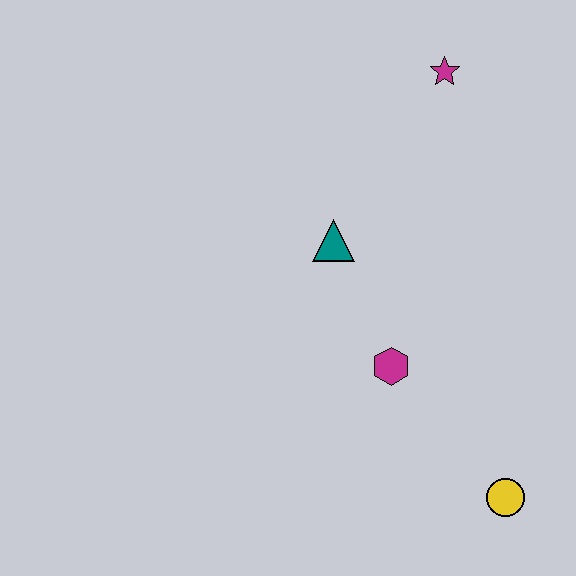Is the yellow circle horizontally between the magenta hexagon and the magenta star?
No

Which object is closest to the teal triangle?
The magenta hexagon is closest to the teal triangle.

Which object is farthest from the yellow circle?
The magenta star is farthest from the yellow circle.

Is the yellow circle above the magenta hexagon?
No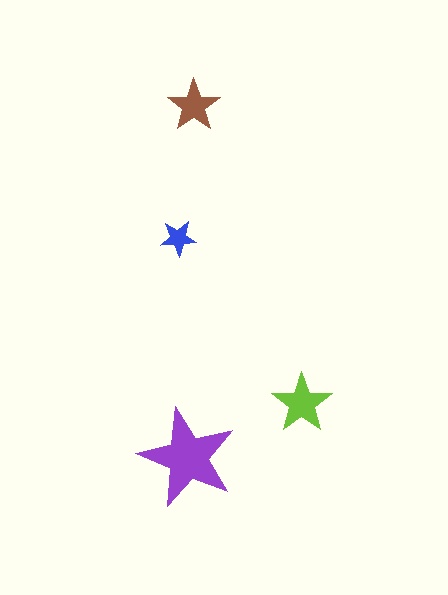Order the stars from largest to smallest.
the purple one, the lime one, the brown one, the blue one.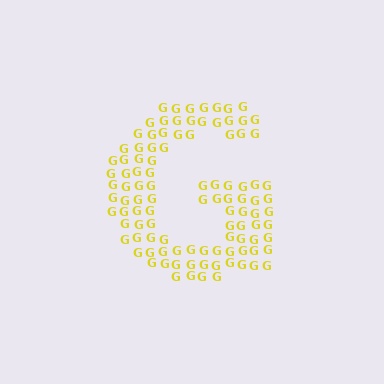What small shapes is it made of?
It is made of small letter G's.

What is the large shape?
The large shape is the letter G.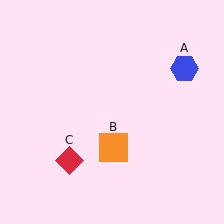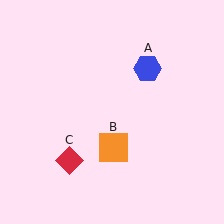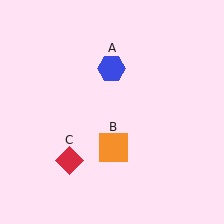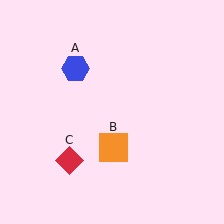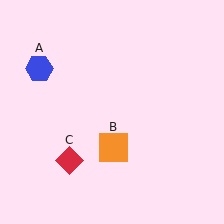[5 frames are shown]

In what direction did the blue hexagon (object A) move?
The blue hexagon (object A) moved left.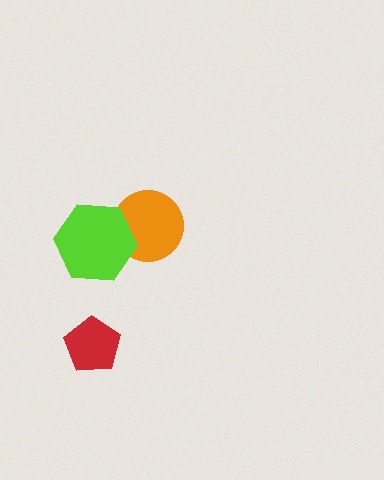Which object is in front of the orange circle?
The lime hexagon is in front of the orange circle.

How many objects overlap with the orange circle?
1 object overlaps with the orange circle.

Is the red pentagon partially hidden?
No, no other shape covers it.